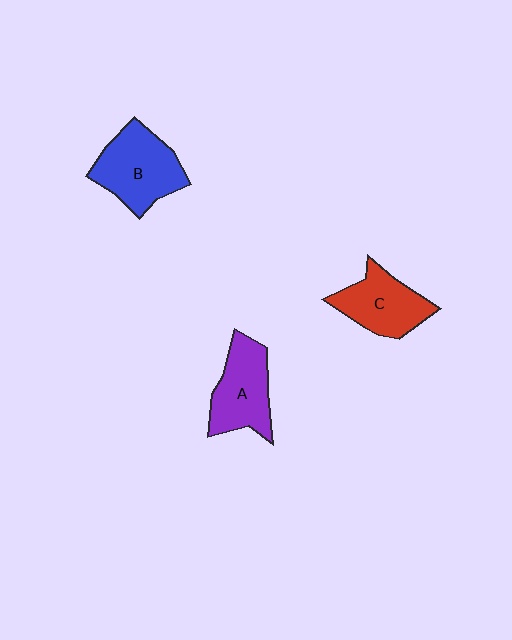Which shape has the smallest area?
Shape C (red).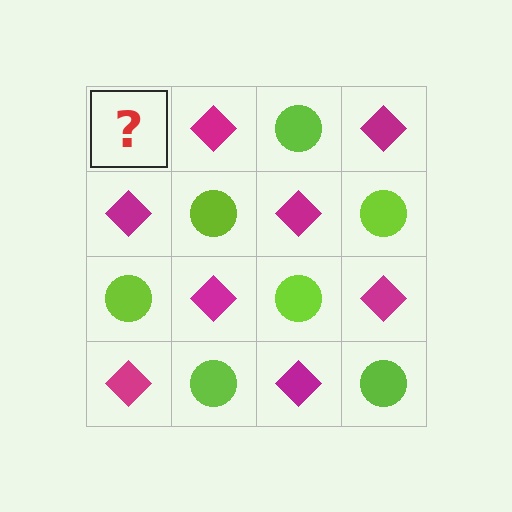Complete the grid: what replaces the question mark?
The question mark should be replaced with a lime circle.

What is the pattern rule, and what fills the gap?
The rule is that it alternates lime circle and magenta diamond in a checkerboard pattern. The gap should be filled with a lime circle.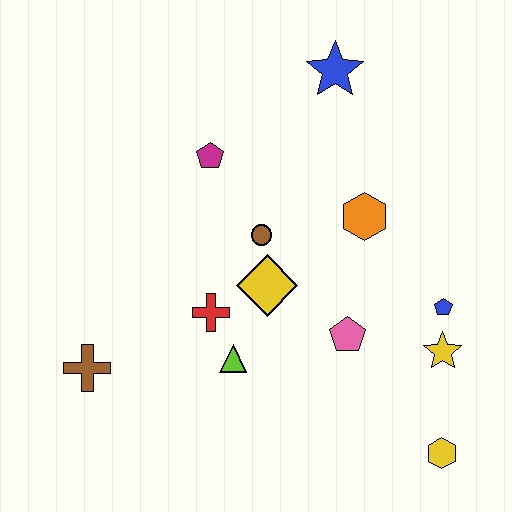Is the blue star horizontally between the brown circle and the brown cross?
No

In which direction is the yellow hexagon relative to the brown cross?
The yellow hexagon is to the right of the brown cross.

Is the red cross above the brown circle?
No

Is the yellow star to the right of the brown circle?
Yes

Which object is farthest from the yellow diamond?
The yellow hexagon is farthest from the yellow diamond.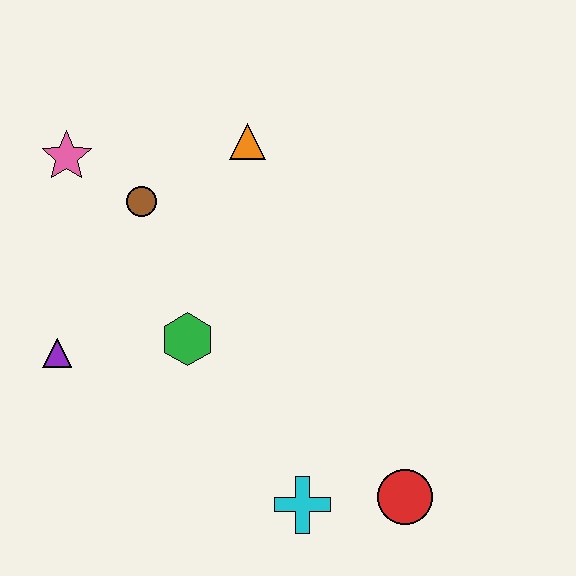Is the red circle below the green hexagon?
Yes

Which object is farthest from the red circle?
The pink star is farthest from the red circle.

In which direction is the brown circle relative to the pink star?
The brown circle is to the right of the pink star.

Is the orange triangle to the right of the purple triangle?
Yes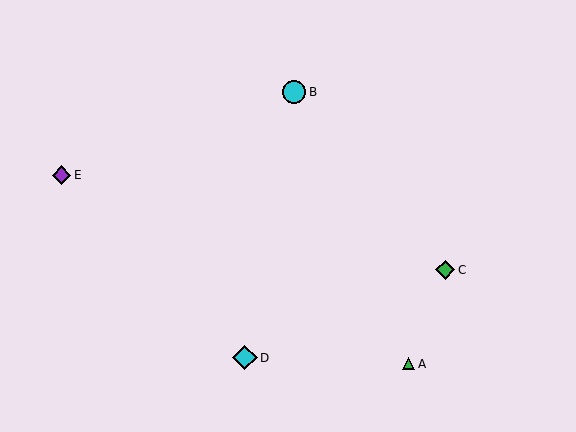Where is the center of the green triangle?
The center of the green triangle is at (409, 364).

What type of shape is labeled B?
Shape B is a cyan circle.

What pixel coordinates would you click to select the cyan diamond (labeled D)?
Click at (245, 358) to select the cyan diamond D.